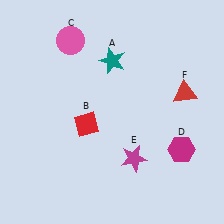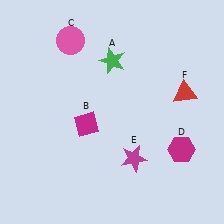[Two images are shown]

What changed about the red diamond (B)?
In Image 1, B is red. In Image 2, it changed to magenta.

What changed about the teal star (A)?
In Image 1, A is teal. In Image 2, it changed to green.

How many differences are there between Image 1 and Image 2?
There are 2 differences between the two images.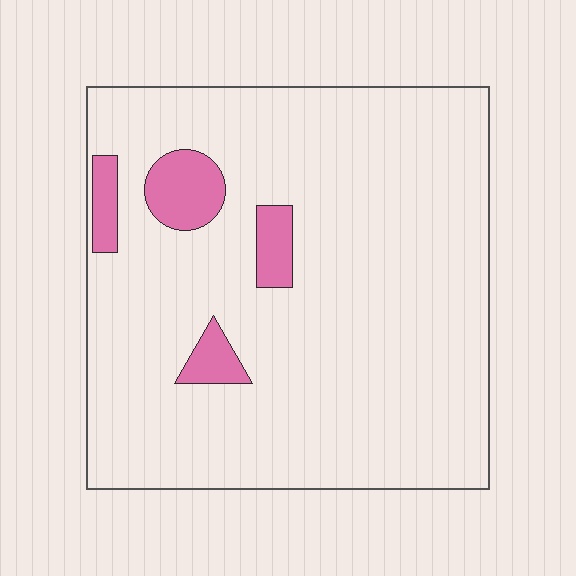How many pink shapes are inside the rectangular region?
4.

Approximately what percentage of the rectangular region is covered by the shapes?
Approximately 10%.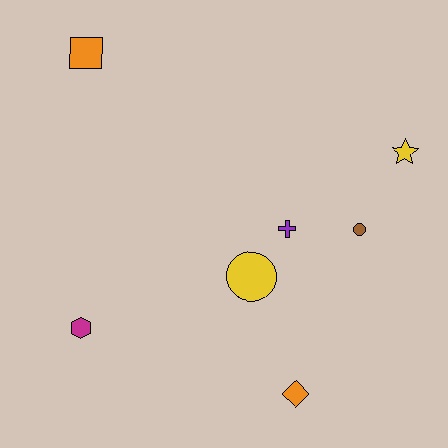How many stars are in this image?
There is 1 star.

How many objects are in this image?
There are 7 objects.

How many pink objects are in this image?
There are no pink objects.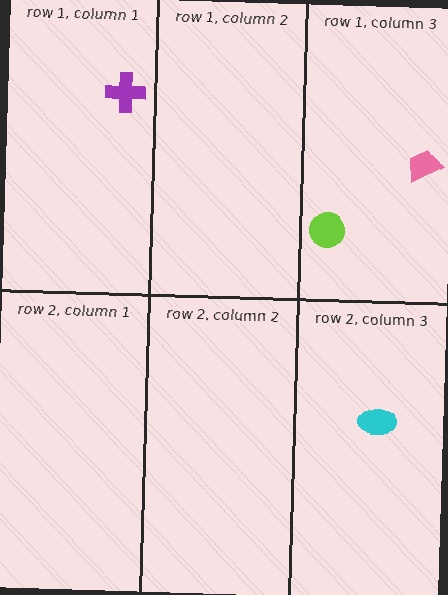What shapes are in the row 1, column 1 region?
The purple cross.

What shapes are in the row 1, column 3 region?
The pink trapezoid, the lime circle.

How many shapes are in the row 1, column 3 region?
2.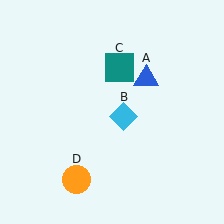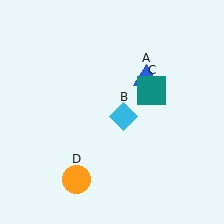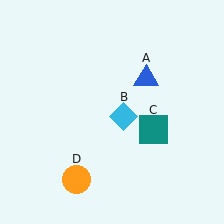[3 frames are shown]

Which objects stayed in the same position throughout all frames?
Blue triangle (object A) and cyan diamond (object B) and orange circle (object D) remained stationary.